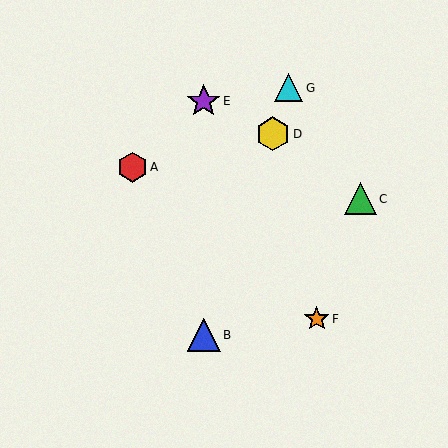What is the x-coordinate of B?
Object B is at x≈204.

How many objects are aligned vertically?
2 objects (B, E) are aligned vertically.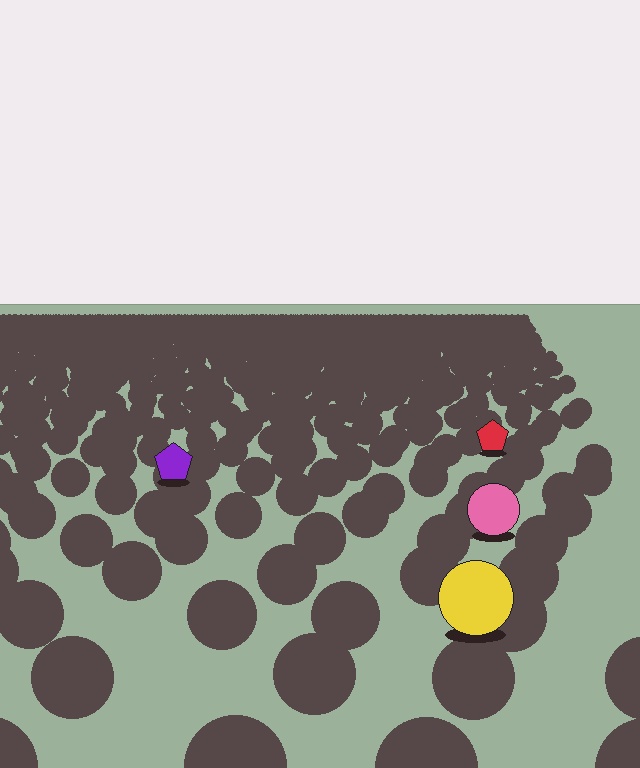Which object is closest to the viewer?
The yellow circle is closest. The texture marks near it are larger and more spread out.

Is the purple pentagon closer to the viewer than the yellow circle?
No. The yellow circle is closer — you can tell from the texture gradient: the ground texture is coarser near it.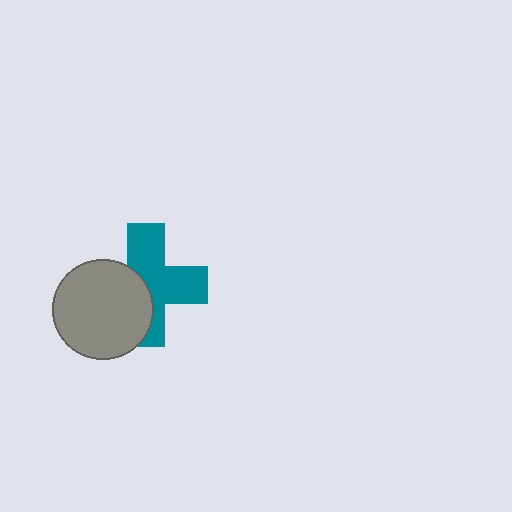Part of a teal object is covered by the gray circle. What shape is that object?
It is a cross.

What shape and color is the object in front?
The object in front is a gray circle.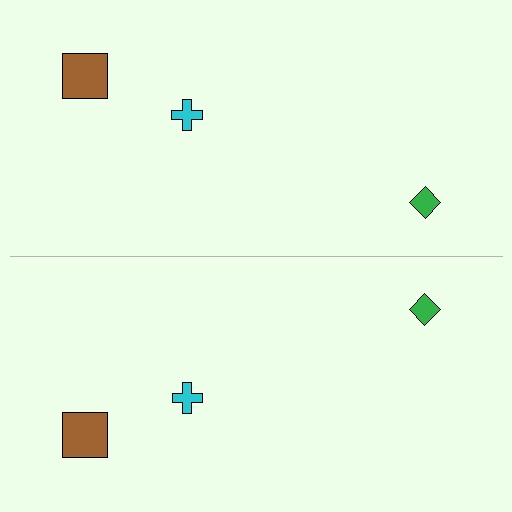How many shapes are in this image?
There are 6 shapes in this image.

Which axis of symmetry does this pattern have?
The pattern has a horizontal axis of symmetry running through the center of the image.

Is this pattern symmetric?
Yes, this pattern has bilateral (reflection) symmetry.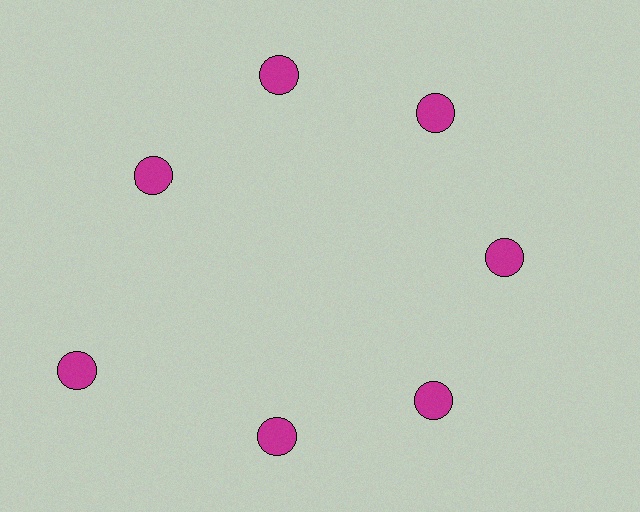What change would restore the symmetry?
The symmetry would be restored by moving it inward, back onto the ring so that all 7 circles sit at equal angles and equal distance from the center.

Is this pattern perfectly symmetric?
No. The 7 magenta circles are arranged in a ring, but one element near the 8 o'clock position is pushed outward from the center, breaking the 7-fold rotational symmetry.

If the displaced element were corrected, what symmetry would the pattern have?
It would have 7-fold rotational symmetry — the pattern would map onto itself every 51 degrees.